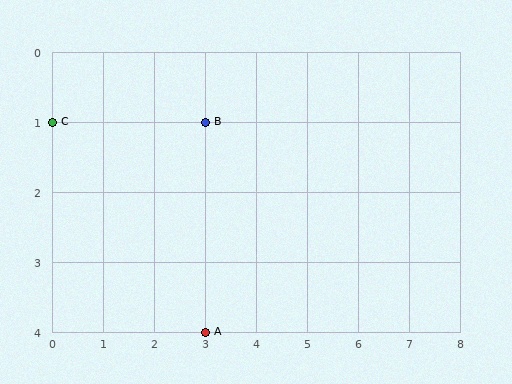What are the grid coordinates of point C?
Point C is at grid coordinates (0, 1).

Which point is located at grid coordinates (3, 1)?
Point B is at (3, 1).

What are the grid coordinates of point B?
Point B is at grid coordinates (3, 1).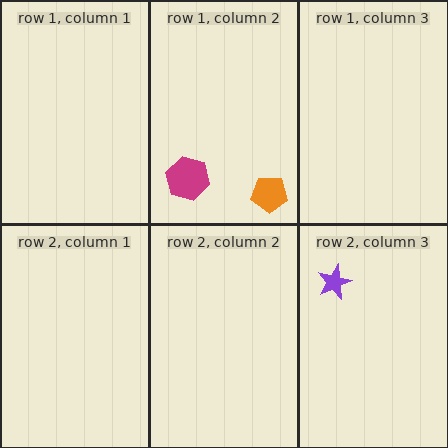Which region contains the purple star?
The row 2, column 3 region.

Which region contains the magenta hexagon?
The row 1, column 2 region.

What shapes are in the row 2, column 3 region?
The purple star.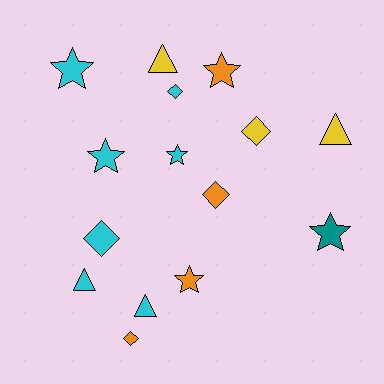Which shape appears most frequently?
Star, with 6 objects.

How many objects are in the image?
There are 15 objects.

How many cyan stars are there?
There are 3 cyan stars.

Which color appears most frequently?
Cyan, with 7 objects.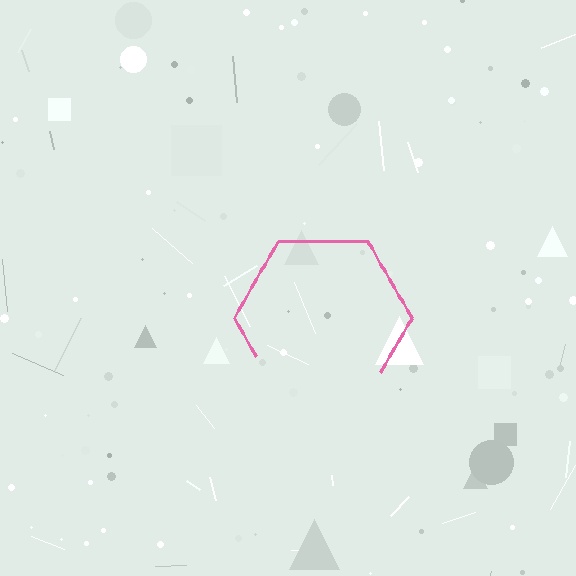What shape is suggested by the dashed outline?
The dashed outline suggests a hexagon.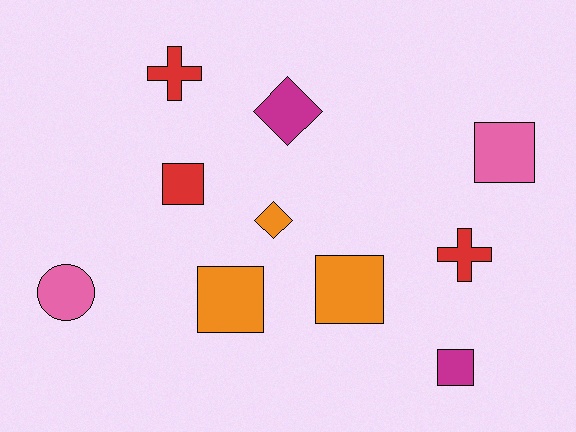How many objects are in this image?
There are 10 objects.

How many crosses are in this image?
There are 2 crosses.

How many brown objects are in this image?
There are no brown objects.